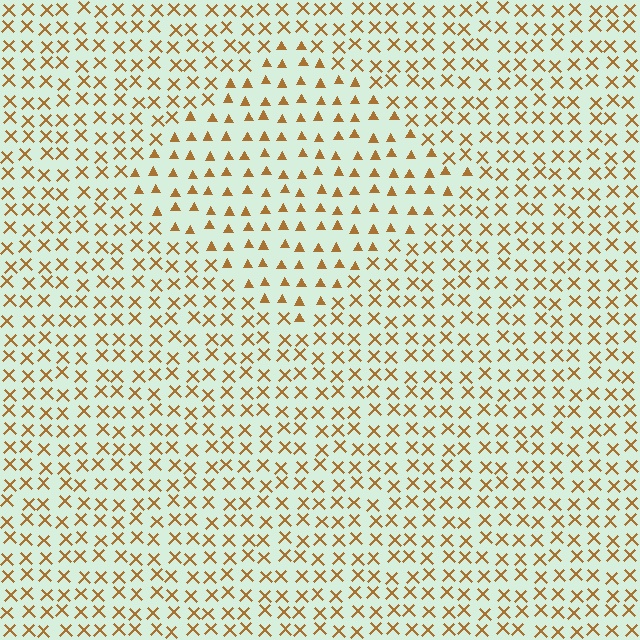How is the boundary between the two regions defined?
The boundary is defined by a change in element shape: triangles inside vs. X marks outside. All elements share the same color and spacing.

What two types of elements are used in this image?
The image uses triangles inside the diamond region and X marks outside it.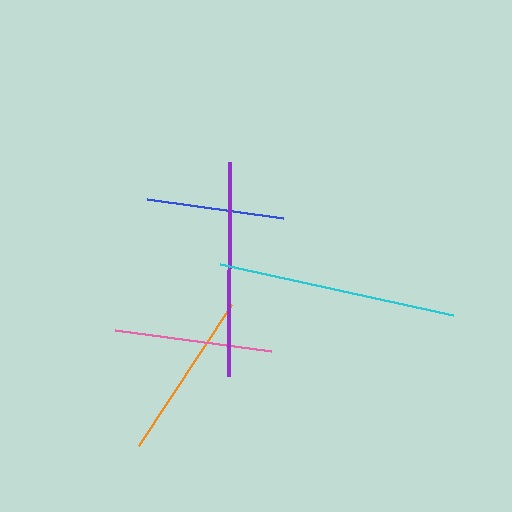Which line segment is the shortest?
The blue line is the shortest at approximately 137 pixels.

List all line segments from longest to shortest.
From longest to shortest: cyan, purple, orange, pink, blue.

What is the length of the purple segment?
The purple segment is approximately 214 pixels long.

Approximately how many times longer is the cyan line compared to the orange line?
The cyan line is approximately 1.4 times the length of the orange line.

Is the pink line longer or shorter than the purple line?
The purple line is longer than the pink line.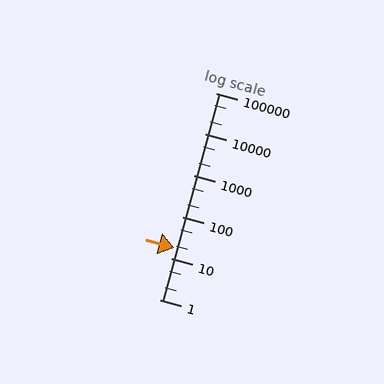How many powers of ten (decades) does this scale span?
The scale spans 5 decades, from 1 to 100000.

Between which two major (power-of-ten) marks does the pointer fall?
The pointer is between 10 and 100.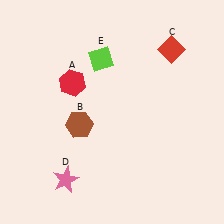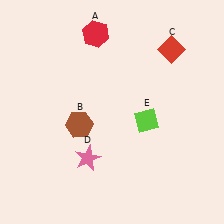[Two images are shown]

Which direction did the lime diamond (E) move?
The lime diamond (E) moved down.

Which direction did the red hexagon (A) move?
The red hexagon (A) moved up.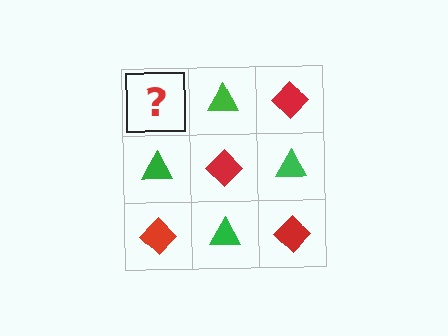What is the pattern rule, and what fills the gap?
The rule is that it alternates red diamond and green triangle in a checkerboard pattern. The gap should be filled with a red diamond.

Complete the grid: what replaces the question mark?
The question mark should be replaced with a red diamond.